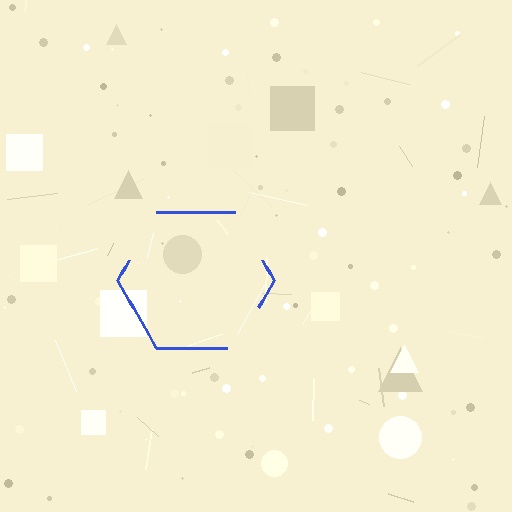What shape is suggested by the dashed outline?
The dashed outline suggests a hexagon.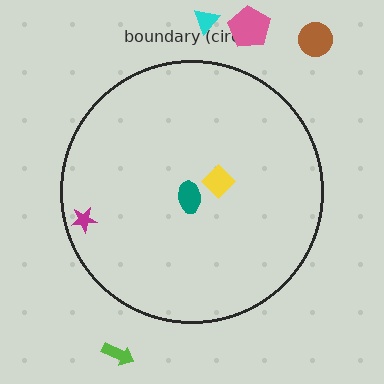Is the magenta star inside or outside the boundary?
Inside.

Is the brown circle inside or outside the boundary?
Outside.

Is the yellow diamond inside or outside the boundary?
Inside.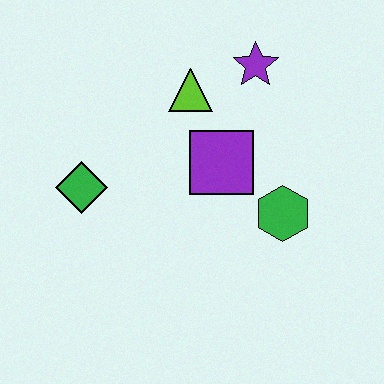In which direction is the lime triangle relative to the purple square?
The lime triangle is above the purple square.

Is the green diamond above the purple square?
No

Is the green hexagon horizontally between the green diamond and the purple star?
No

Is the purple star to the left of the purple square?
No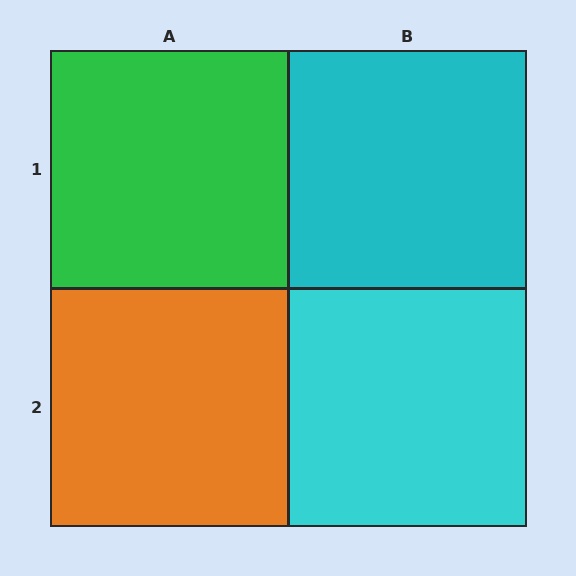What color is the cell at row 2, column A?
Orange.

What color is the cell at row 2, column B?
Cyan.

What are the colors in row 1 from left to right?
Green, cyan.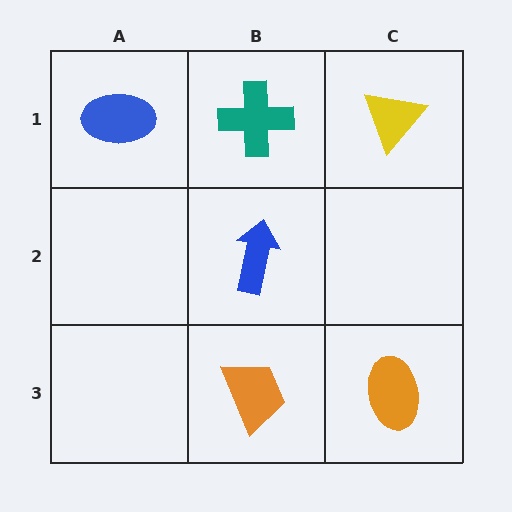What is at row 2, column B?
A blue arrow.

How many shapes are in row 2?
1 shape.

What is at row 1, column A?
A blue ellipse.